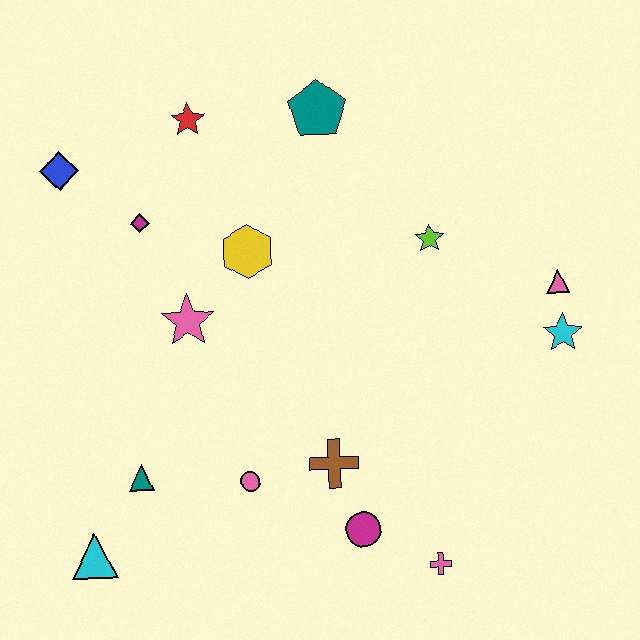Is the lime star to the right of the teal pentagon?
Yes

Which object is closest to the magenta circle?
The brown cross is closest to the magenta circle.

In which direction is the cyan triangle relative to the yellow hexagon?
The cyan triangle is below the yellow hexagon.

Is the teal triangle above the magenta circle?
Yes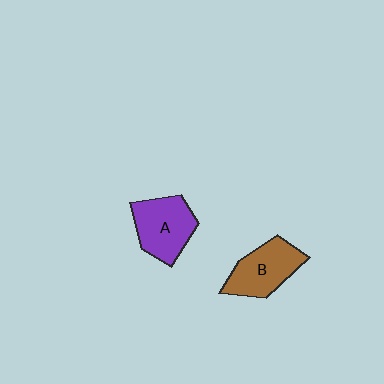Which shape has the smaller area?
Shape B (brown).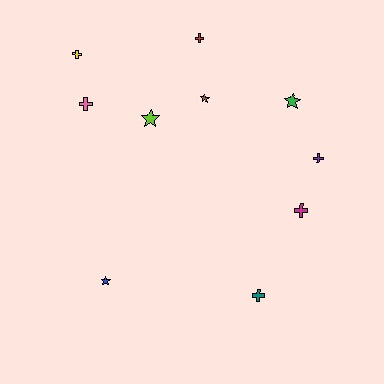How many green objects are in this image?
There is 1 green object.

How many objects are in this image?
There are 10 objects.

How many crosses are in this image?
There are 6 crosses.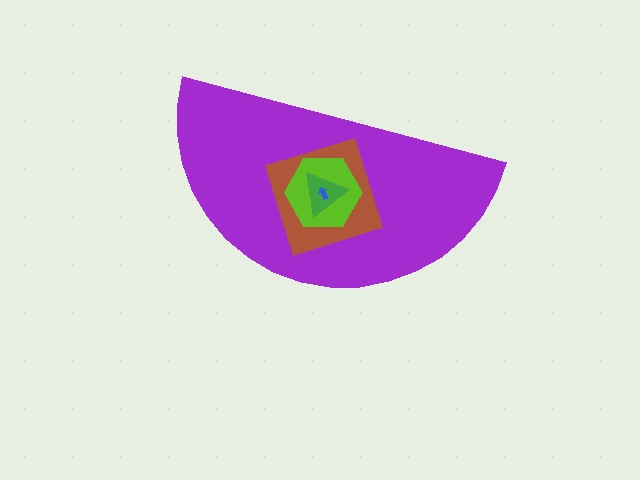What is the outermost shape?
The purple semicircle.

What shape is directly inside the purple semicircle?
The brown square.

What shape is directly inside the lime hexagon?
The green triangle.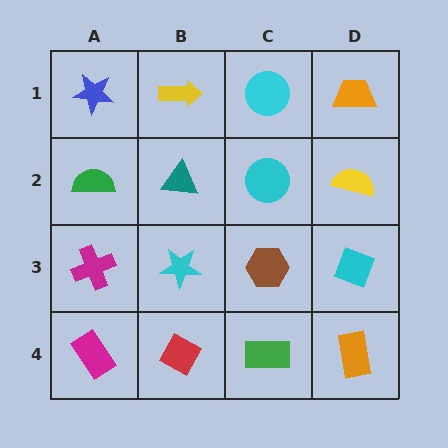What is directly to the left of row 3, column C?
A cyan star.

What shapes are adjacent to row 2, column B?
A yellow arrow (row 1, column B), a cyan star (row 3, column B), a green semicircle (row 2, column A), a cyan circle (row 2, column C).